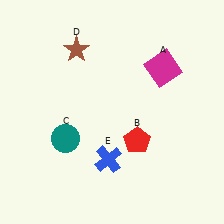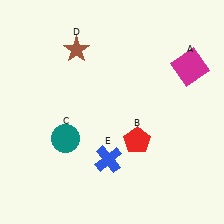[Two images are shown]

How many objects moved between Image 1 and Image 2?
1 object moved between the two images.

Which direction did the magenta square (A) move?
The magenta square (A) moved right.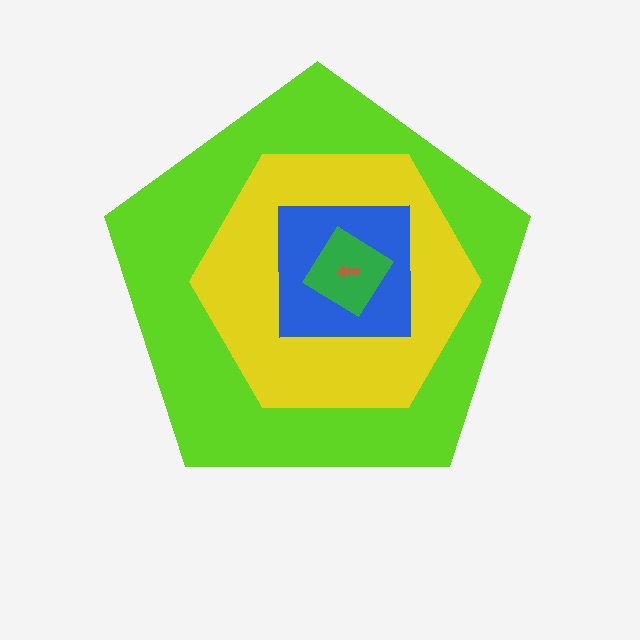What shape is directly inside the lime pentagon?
The yellow hexagon.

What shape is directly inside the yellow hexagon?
The blue square.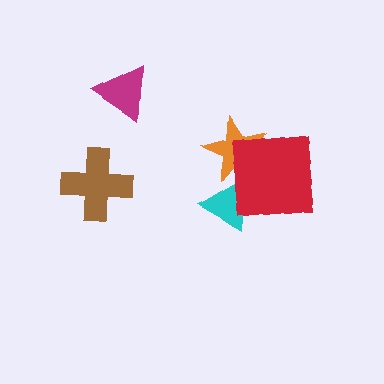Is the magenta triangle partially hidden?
No, no other shape covers it.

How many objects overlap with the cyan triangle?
2 objects overlap with the cyan triangle.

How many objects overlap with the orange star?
2 objects overlap with the orange star.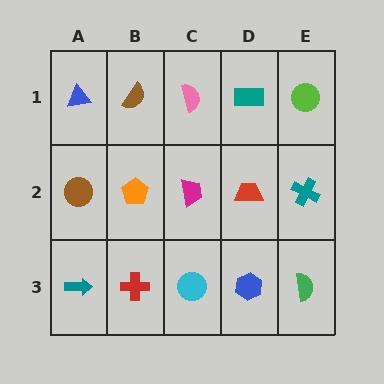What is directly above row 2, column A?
A blue triangle.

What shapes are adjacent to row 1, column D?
A red trapezoid (row 2, column D), a pink semicircle (row 1, column C), a lime circle (row 1, column E).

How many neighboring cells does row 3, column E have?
2.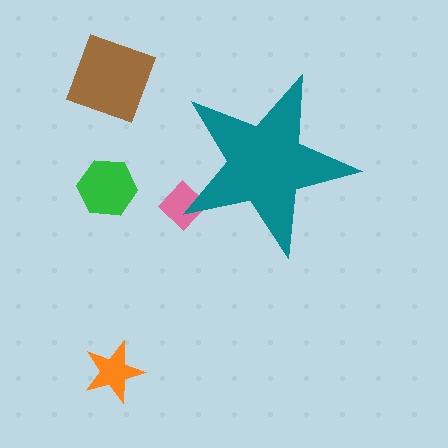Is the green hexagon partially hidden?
No, the green hexagon is fully visible.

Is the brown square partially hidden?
No, the brown square is fully visible.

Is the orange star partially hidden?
No, the orange star is fully visible.